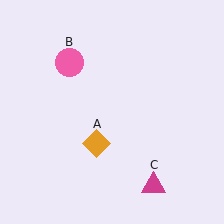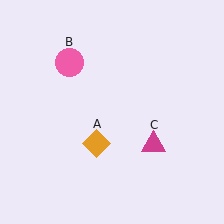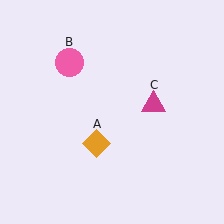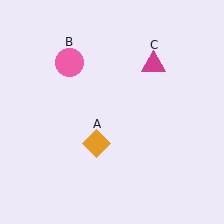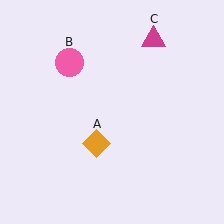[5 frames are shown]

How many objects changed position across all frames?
1 object changed position: magenta triangle (object C).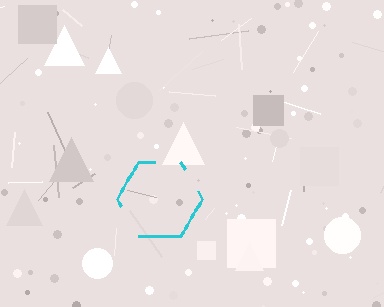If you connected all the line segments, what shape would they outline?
They would outline a hexagon.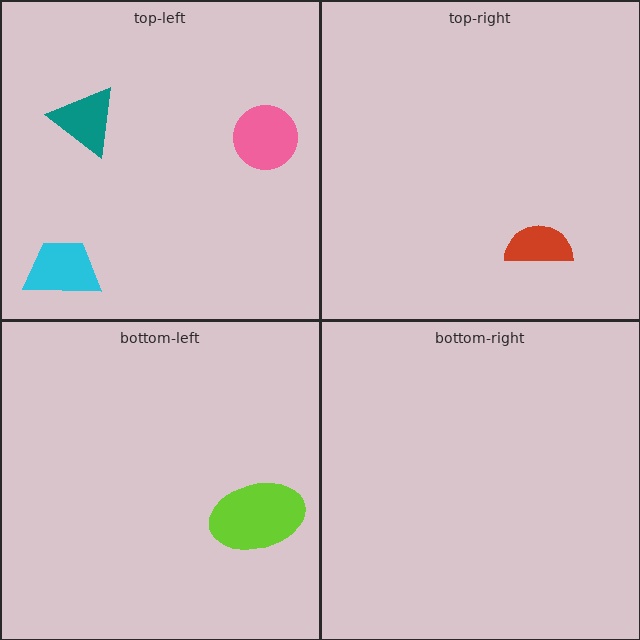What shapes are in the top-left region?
The teal triangle, the pink circle, the cyan trapezoid.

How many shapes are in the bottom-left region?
1.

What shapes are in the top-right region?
The red semicircle.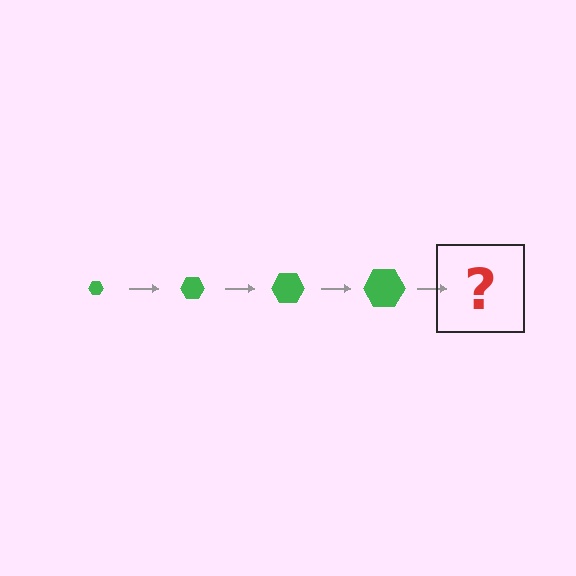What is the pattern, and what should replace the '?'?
The pattern is that the hexagon gets progressively larger each step. The '?' should be a green hexagon, larger than the previous one.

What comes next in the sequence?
The next element should be a green hexagon, larger than the previous one.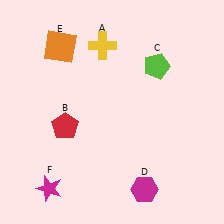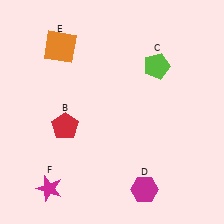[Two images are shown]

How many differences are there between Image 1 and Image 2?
There is 1 difference between the two images.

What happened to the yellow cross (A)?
The yellow cross (A) was removed in Image 2. It was in the top-left area of Image 1.